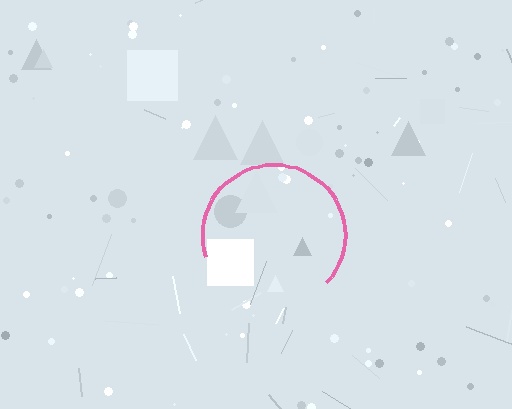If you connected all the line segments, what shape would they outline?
They would outline a circle.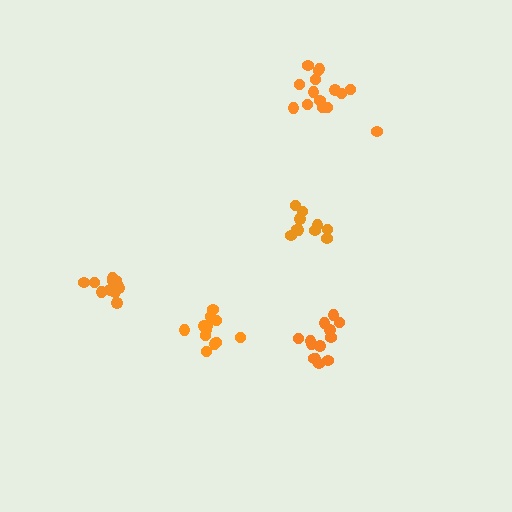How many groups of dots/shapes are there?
There are 5 groups.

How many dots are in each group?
Group 1: 13 dots, Group 2: 10 dots, Group 3: 12 dots, Group 4: 15 dots, Group 5: 12 dots (62 total).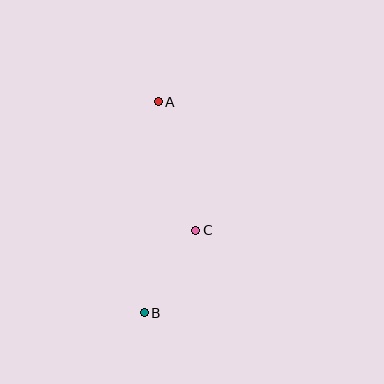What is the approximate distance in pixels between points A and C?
The distance between A and C is approximately 134 pixels.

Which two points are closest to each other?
Points B and C are closest to each other.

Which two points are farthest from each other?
Points A and B are farthest from each other.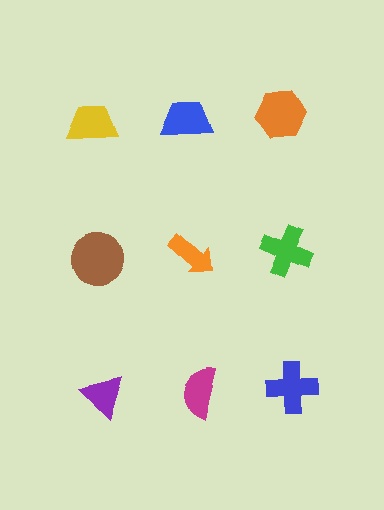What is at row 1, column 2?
A blue trapezoid.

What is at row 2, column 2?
An orange arrow.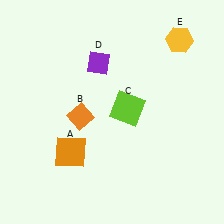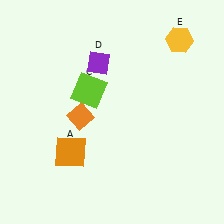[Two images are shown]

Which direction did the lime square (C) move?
The lime square (C) moved left.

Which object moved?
The lime square (C) moved left.